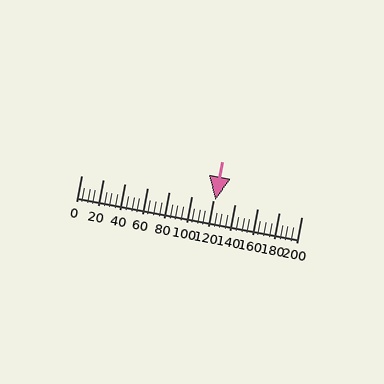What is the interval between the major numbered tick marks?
The major tick marks are spaced 20 units apart.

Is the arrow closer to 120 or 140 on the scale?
The arrow is closer to 120.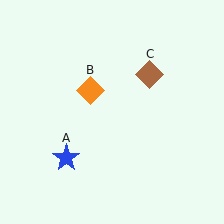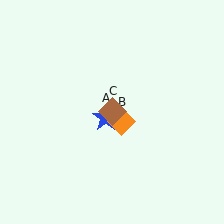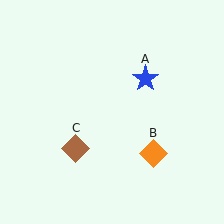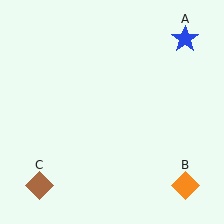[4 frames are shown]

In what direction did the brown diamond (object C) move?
The brown diamond (object C) moved down and to the left.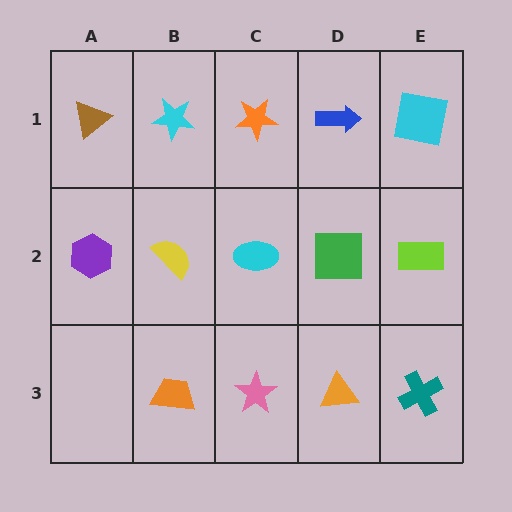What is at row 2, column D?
A green square.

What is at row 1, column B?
A cyan star.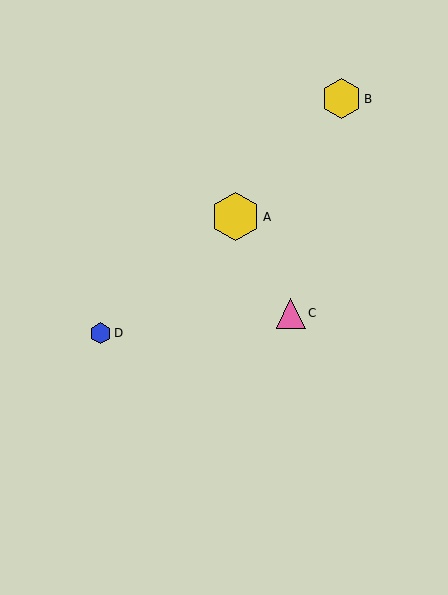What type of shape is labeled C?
Shape C is a pink triangle.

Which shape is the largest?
The yellow hexagon (labeled A) is the largest.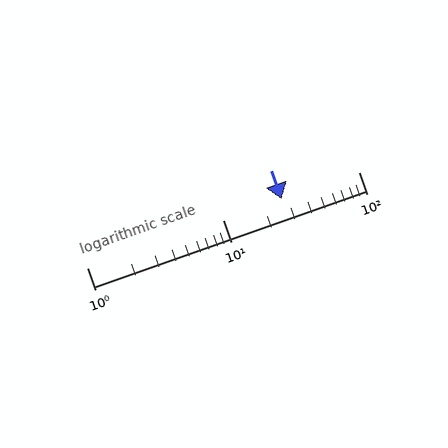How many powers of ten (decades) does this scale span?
The scale spans 2 decades, from 1 to 100.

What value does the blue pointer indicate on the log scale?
The pointer indicates approximately 27.